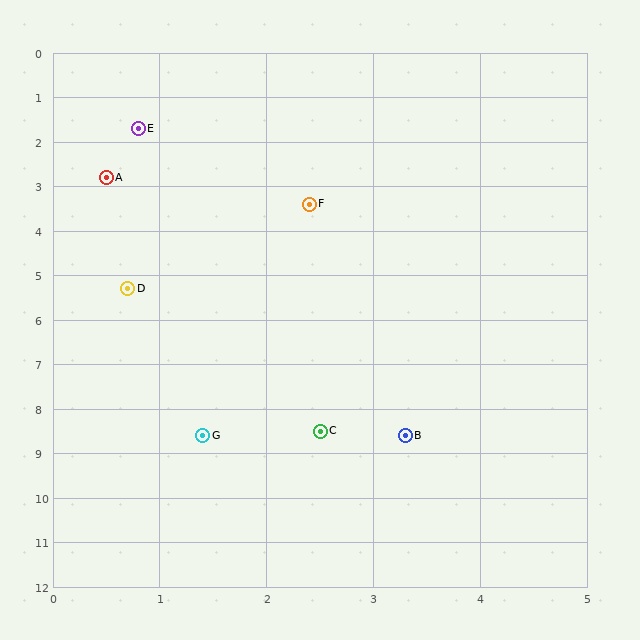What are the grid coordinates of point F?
Point F is at approximately (2.4, 3.4).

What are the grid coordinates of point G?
Point G is at approximately (1.4, 8.6).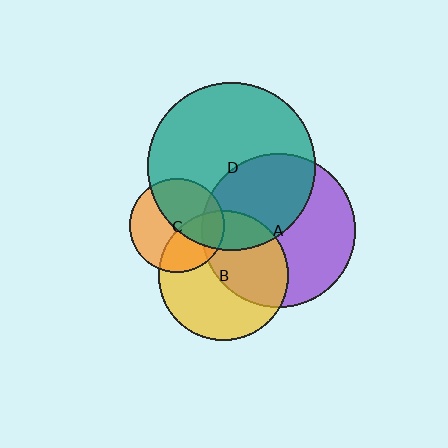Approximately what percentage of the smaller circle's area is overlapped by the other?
Approximately 45%.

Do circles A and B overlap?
Yes.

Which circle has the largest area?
Circle D (teal).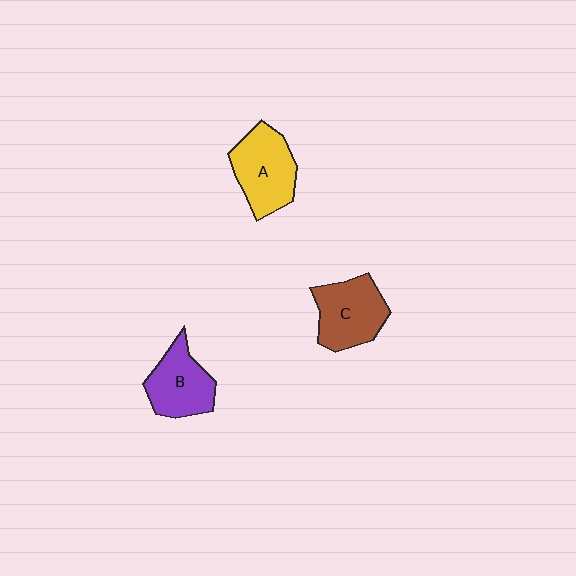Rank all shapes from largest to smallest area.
From largest to smallest: A (yellow), C (brown), B (purple).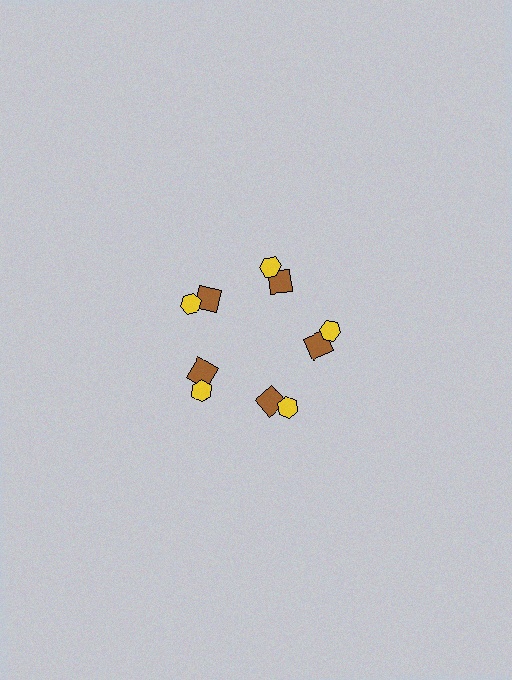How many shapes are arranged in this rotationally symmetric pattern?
There are 10 shapes, arranged in 5 groups of 2.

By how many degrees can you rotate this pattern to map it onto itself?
The pattern maps onto itself every 72 degrees of rotation.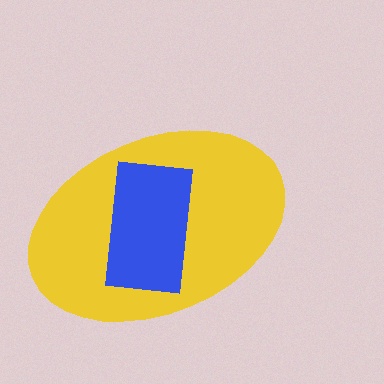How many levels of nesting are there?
2.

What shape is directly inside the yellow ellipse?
The blue rectangle.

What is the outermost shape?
The yellow ellipse.